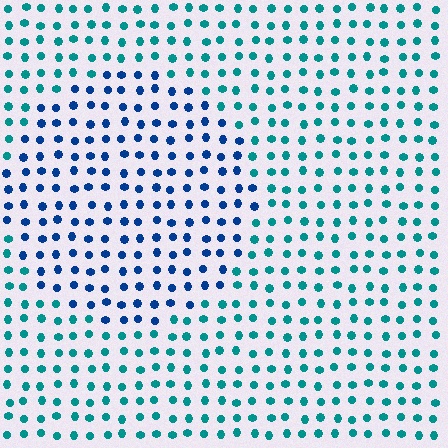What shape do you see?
I see a circle.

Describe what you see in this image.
The image is filled with small teal elements in a uniform arrangement. A circle-shaped region is visible where the elements are tinted to a slightly different hue, forming a subtle color boundary.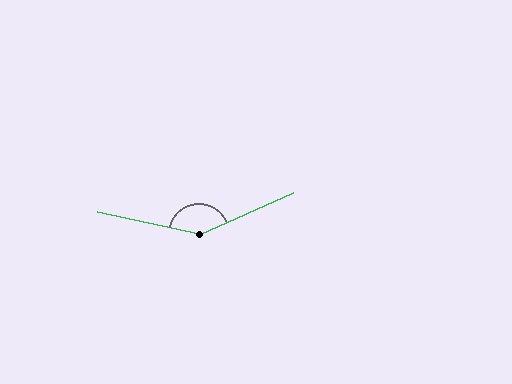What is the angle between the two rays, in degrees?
Approximately 145 degrees.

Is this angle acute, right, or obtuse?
It is obtuse.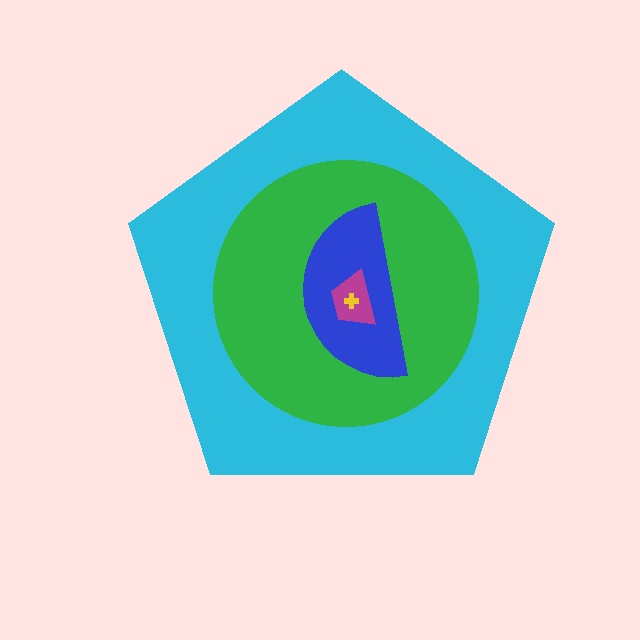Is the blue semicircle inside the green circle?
Yes.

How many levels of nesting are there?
5.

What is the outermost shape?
The cyan pentagon.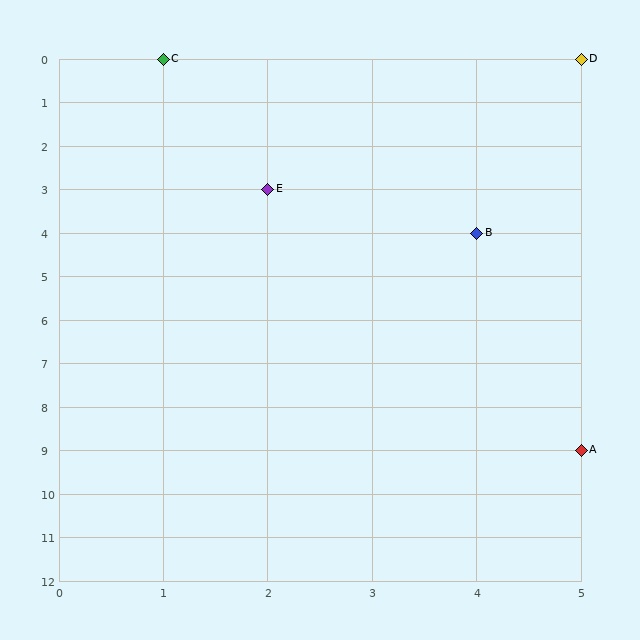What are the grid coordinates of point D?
Point D is at grid coordinates (5, 0).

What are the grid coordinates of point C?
Point C is at grid coordinates (1, 0).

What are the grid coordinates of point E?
Point E is at grid coordinates (2, 3).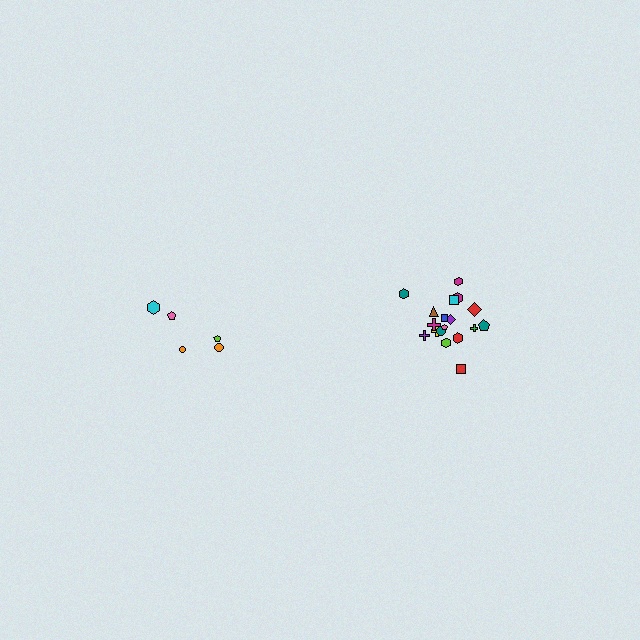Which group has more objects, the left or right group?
The right group.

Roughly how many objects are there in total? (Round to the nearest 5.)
Roughly 25 objects in total.